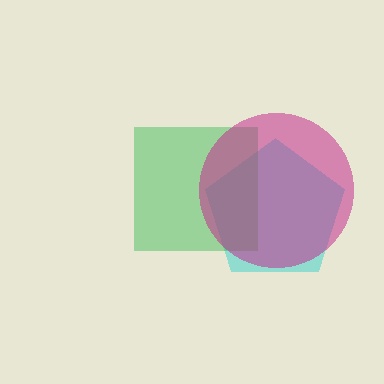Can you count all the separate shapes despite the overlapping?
Yes, there are 3 separate shapes.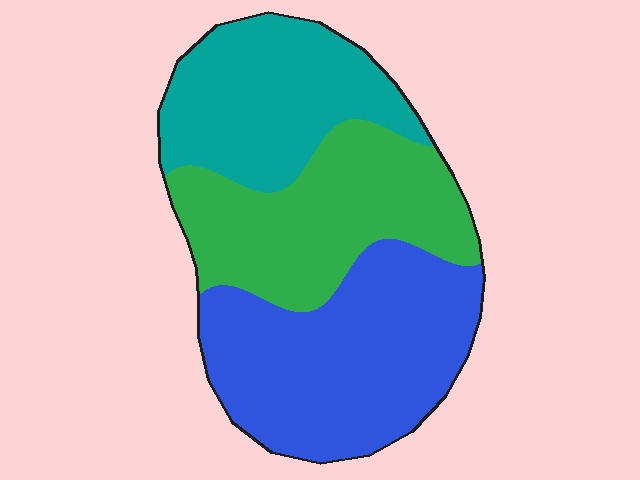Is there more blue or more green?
Blue.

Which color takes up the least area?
Teal, at roughly 30%.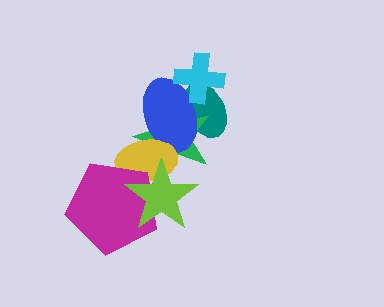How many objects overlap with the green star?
4 objects overlap with the green star.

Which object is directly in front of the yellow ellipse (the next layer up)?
The magenta pentagon is directly in front of the yellow ellipse.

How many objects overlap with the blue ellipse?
4 objects overlap with the blue ellipse.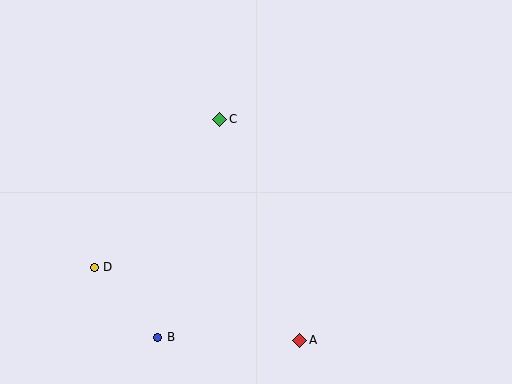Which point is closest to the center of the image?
Point C at (220, 119) is closest to the center.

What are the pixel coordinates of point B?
Point B is at (158, 337).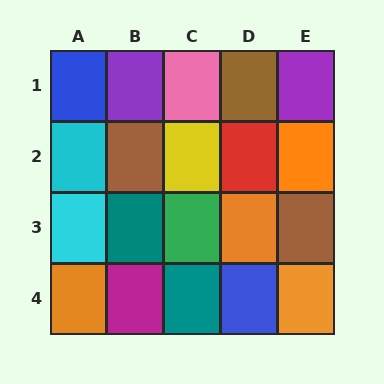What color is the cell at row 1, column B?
Purple.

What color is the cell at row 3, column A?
Cyan.